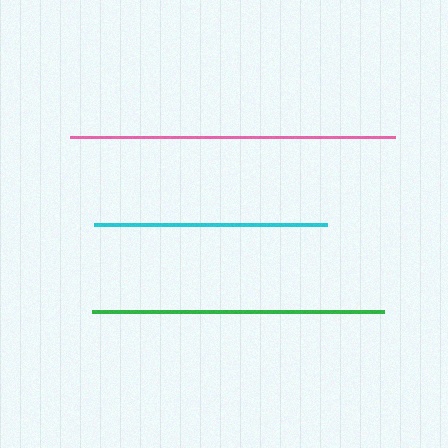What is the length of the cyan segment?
The cyan segment is approximately 233 pixels long.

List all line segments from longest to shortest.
From longest to shortest: pink, green, cyan.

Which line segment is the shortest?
The cyan line is the shortest at approximately 233 pixels.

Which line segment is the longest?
The pink line is the longest at approximately 325 pixels.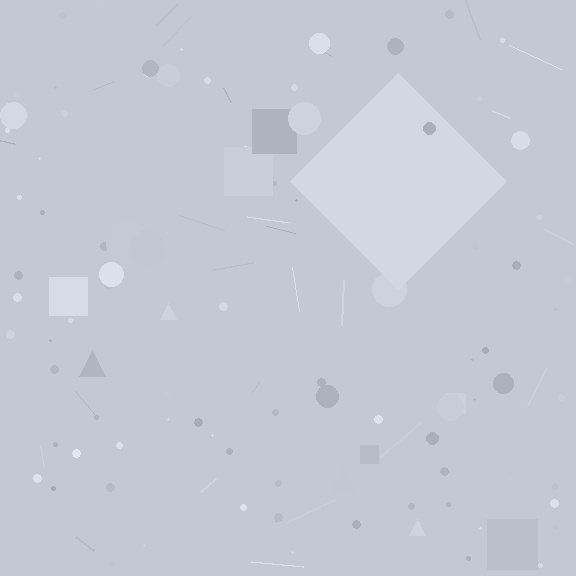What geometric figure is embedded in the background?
A diamond is embedded in the background.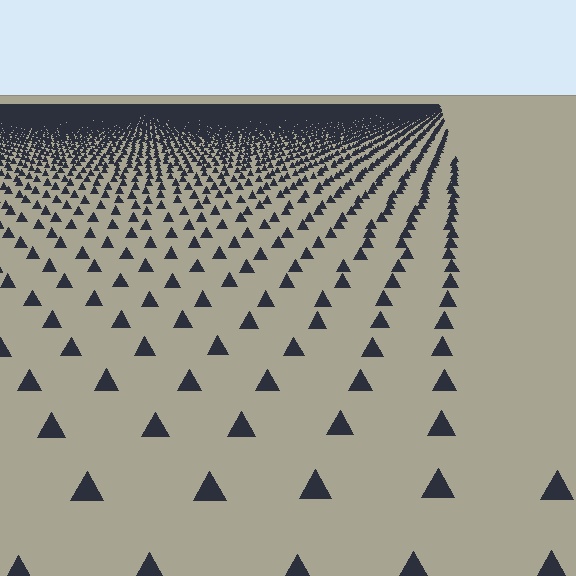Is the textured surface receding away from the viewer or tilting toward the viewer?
The surface is receding away from the viewer. Texture elements get smaller and denser toward the top.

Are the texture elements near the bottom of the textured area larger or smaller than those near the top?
Larger. Near the bottom, elements are closer to the viewer and appear at a bigger on-screen size.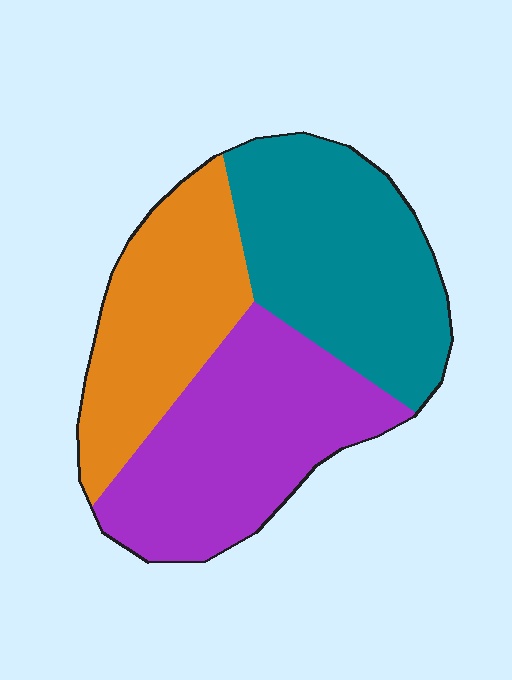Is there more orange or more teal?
Teal.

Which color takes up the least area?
Orange, at roughly 30%.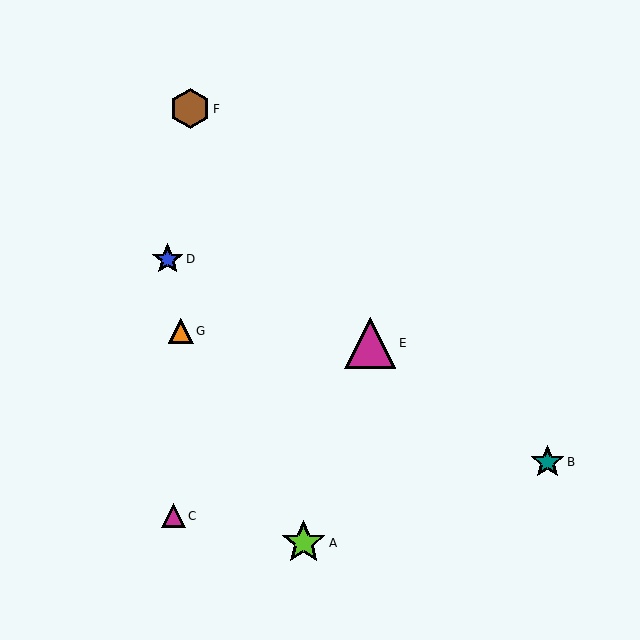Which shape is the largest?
The magenta triangle (labeled E) is the largest.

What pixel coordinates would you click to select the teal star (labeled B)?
Click at (548, 462) to select the teal star B.